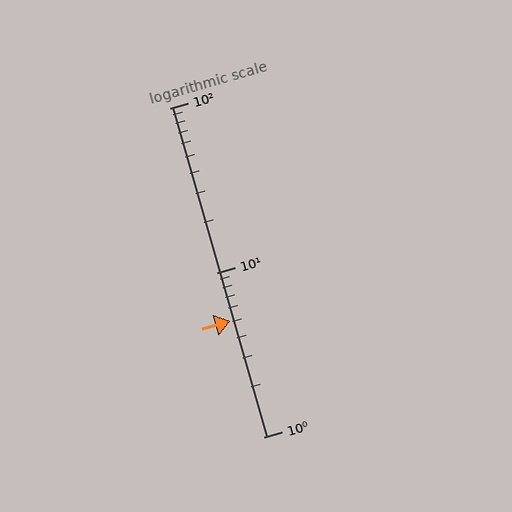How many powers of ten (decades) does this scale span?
The scale spans 2 decades, from 1 to 100.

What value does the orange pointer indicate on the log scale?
The pointer indicates approximately 5.1.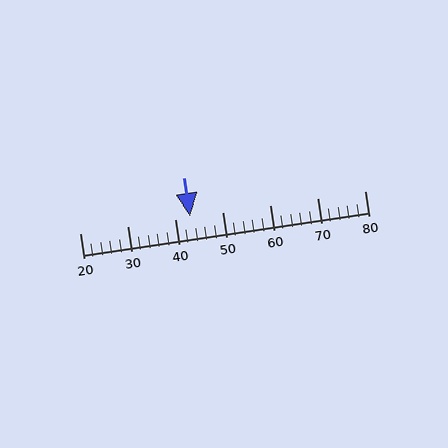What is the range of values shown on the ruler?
The ruler shows values from 20 to 80.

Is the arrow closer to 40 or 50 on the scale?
The arrow is closer to 40.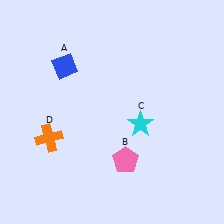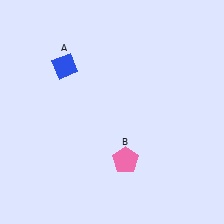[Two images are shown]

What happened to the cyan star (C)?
The cyan star (C) was removed in Image 2. It was in the bottom-right area of Image 1.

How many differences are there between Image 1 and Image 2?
There are 2 differences between the two images.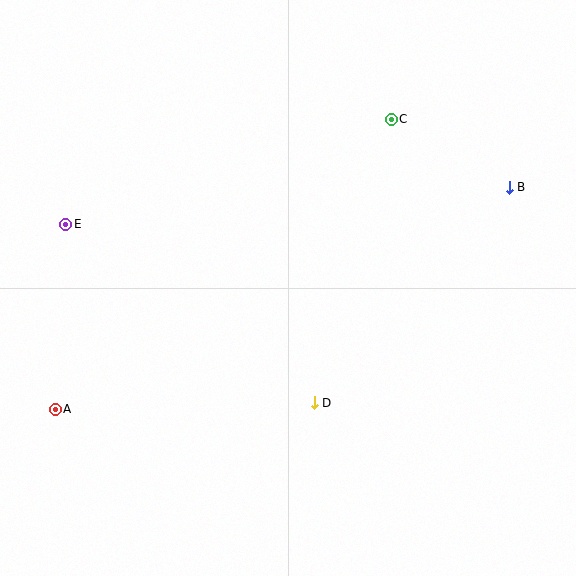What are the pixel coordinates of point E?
Point E is at (66, 224).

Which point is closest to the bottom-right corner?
Point D is closest to the bottom-right corner.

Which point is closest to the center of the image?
Point D at (314, 403) is closest to the center.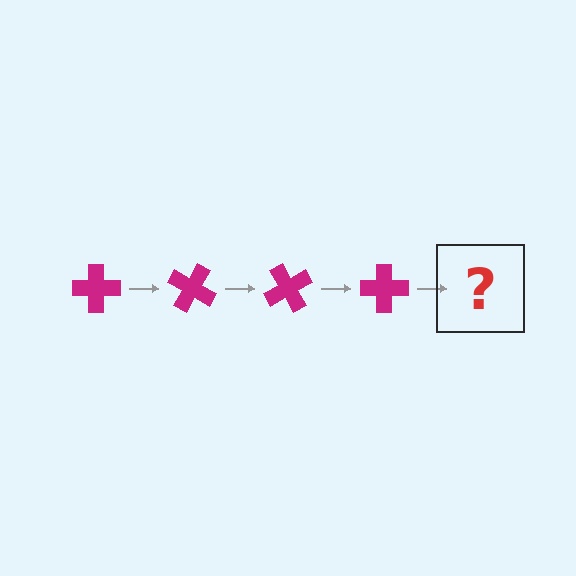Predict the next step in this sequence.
The next step is a magenta cross rotated 120 degrees.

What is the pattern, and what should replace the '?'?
The pattern is that the cross rotates 30 degrees each step. The '?' should be a magenta cross rotated 120 degrees.